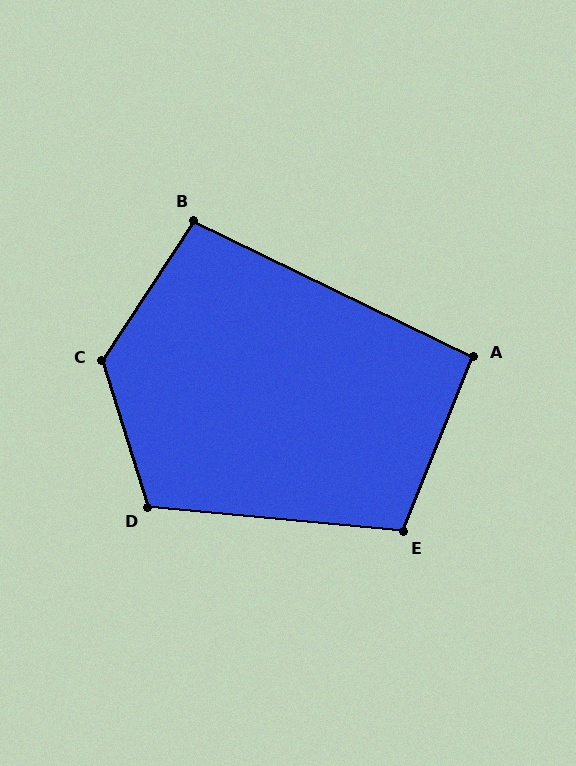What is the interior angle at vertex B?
Approximately 98 degrees (obtuse).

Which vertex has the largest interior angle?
C, at approximately 129 degrees.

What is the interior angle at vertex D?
Approximately 113 degrees (obtuse).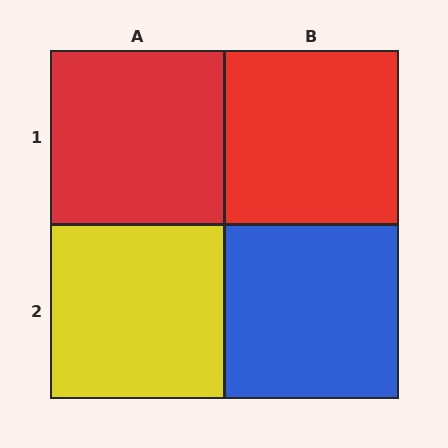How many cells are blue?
1 cell is blue.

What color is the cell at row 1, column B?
Red.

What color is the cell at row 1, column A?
Red.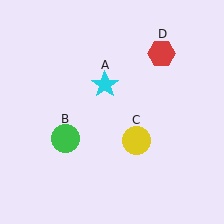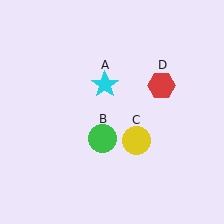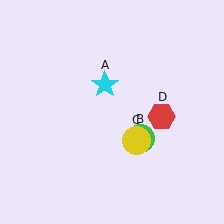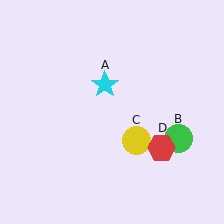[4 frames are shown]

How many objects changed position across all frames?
2 objects changed position: green circle (object B), red hexagon (object D).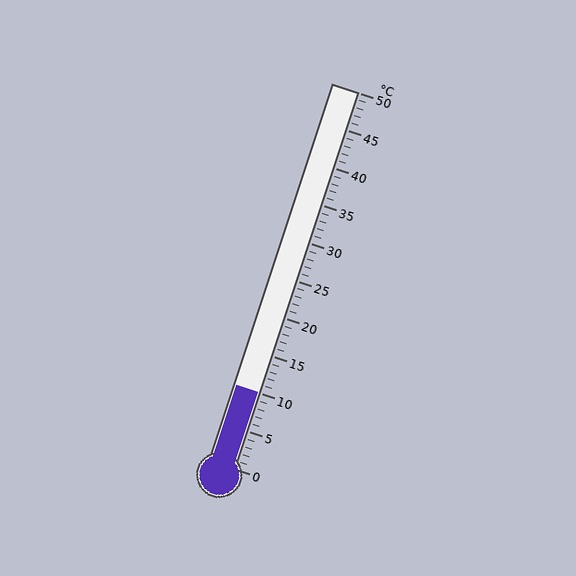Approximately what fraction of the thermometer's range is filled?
The thermometer is filled to approximately 20% of its range.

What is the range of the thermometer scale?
The thermometer scale ranges from 0°C to 50°C.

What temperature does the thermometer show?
The thermometer shows approximately 10°C.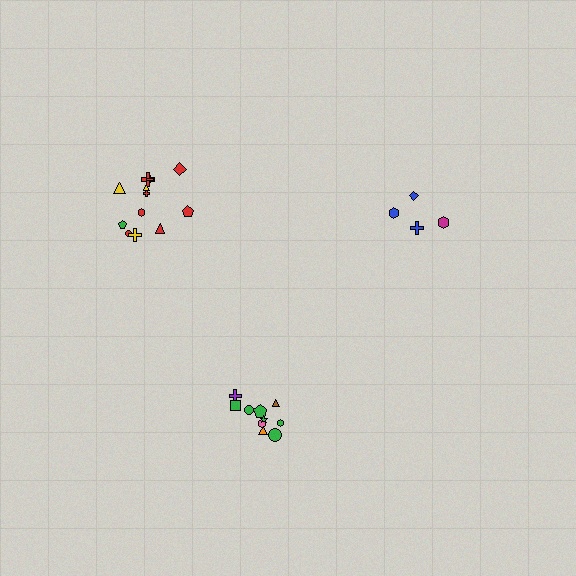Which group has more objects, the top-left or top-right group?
The top-left group.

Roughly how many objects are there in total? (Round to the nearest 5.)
Roughly 25 objects in total.